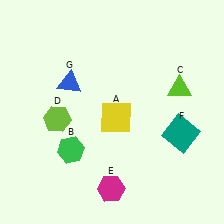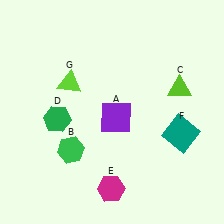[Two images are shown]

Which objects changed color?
A changed from yellow to purple. D changed from lime to green. G changed from blue to lime.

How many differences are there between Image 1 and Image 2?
There are 3 differences between the two images.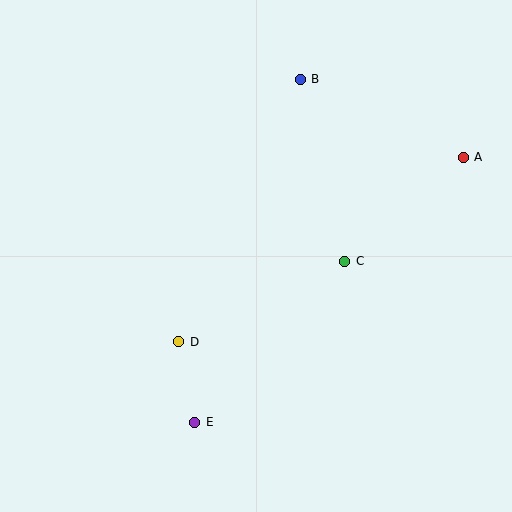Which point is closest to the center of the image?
Point C at (345, 261) is closest to the center.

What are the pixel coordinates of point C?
Point C is at (345, 261).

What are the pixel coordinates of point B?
Point B is at (300, 79).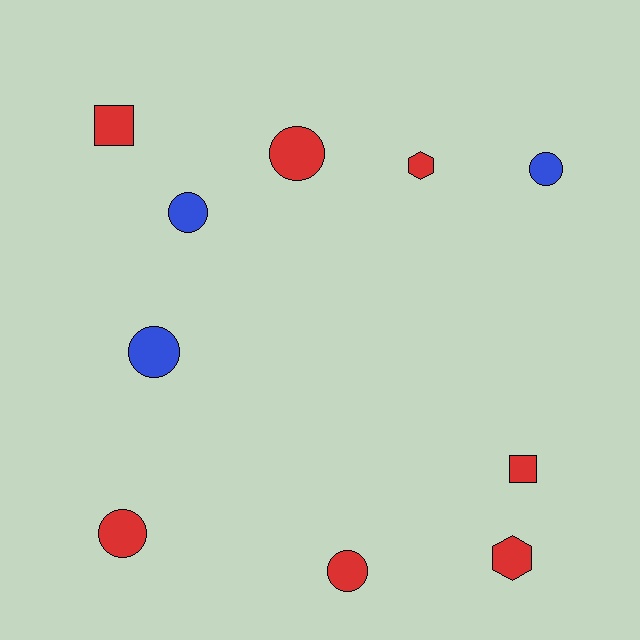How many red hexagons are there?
There are 2 red hexagons.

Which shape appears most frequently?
Circle, with 6 objects.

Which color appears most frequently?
Red, with 7 objects.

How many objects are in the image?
There are 10 objects.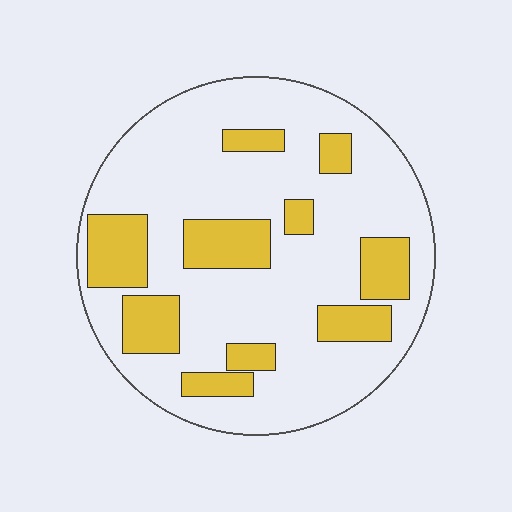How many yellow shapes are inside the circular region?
10.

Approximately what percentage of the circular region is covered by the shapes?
Approximately 25%.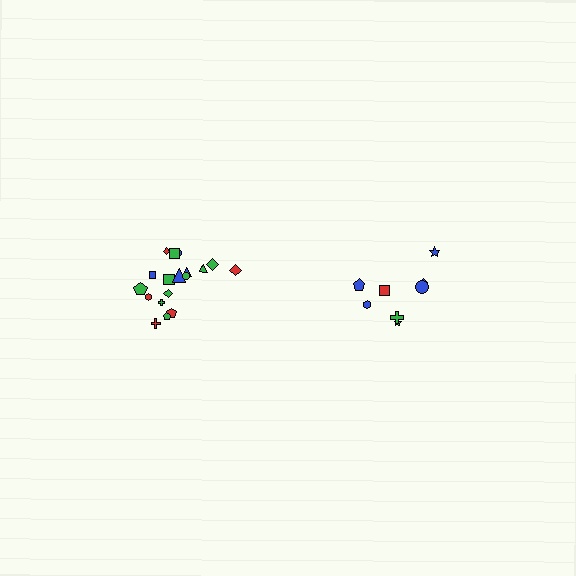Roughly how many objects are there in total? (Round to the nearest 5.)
Roughly 25 objects in total.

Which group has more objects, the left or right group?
The left group.